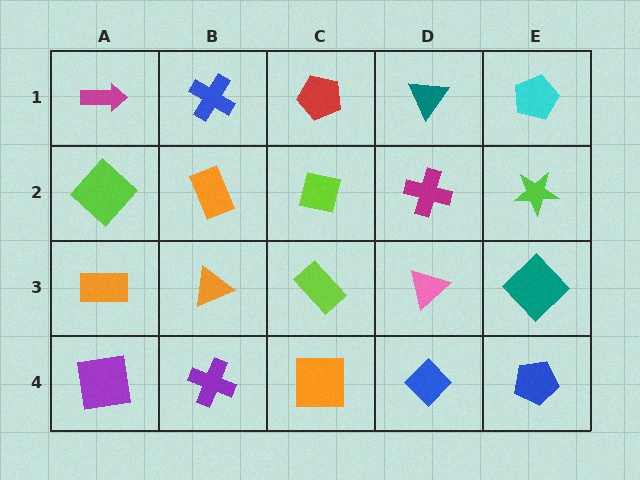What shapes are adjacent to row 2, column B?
A blue cross (row 1, column B), an orange triangle (row 3, column B), a lime diamond (row 2, column A), a lime square (row 2, column C).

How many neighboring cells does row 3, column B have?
4.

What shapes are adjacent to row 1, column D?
A magenta cross (row 2, column D), a red pentagon (row 1, column C), a cyan pentagon (row 1, column E).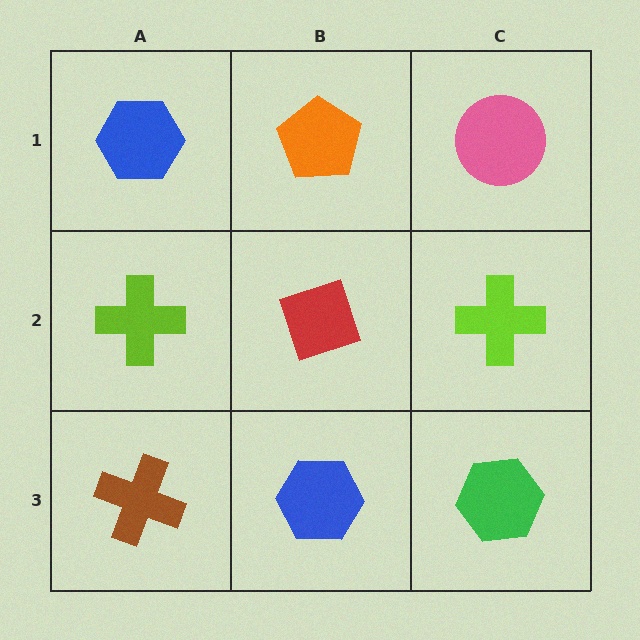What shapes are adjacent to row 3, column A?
A lime cross (row 2, column A), a blue hexagon (row 3, column B).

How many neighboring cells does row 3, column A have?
2.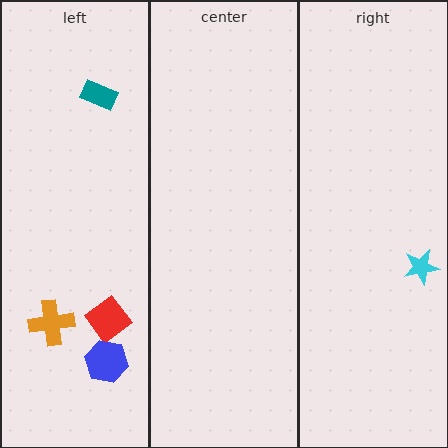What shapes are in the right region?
The cyan star.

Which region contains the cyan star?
The right region.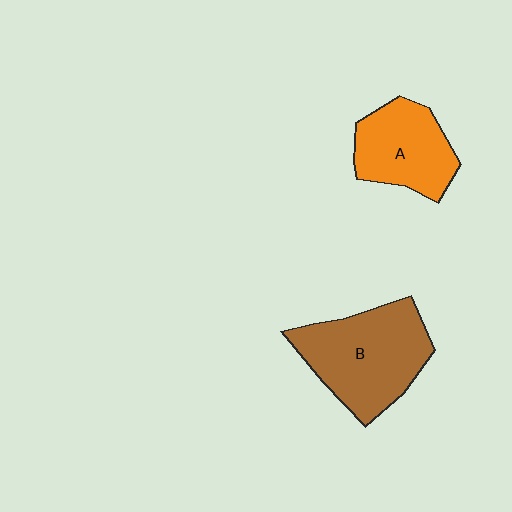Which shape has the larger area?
Shape B (brown).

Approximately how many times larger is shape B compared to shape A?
Approximately 1.4 times.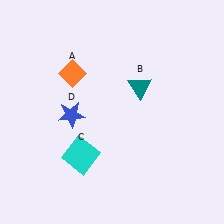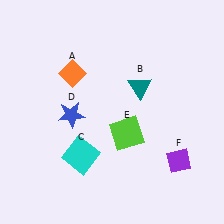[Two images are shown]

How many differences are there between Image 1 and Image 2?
There are 2 differences between the two images.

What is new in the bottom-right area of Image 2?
A purple diamond (F) was added in the bottom-right area of Image 2.